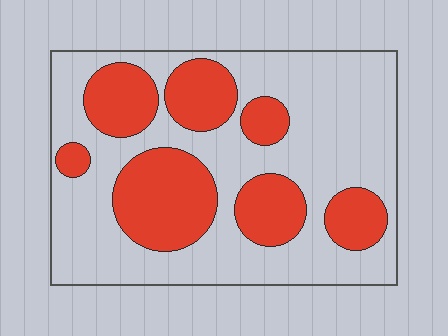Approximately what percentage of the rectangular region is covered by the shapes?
Approximately 35%.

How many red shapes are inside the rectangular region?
7.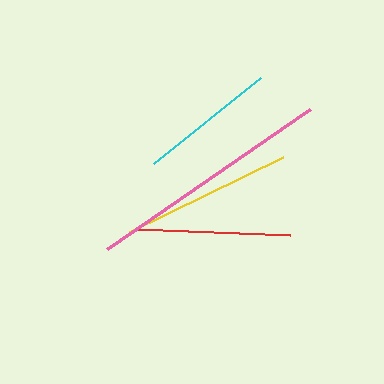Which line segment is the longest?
The pink line is the longest at approximately 246 pixels.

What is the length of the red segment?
The red segment is approximately 153 pixels long.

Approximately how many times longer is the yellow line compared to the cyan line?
The yellow line is approximately 1.2 times the length of the cyan line.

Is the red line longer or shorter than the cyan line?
The red line is longer than the cyan line.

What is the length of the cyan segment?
The cyan segment is approximately 138 pixels long.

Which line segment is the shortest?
The cyan line is the shortest at approximately 138 pixels.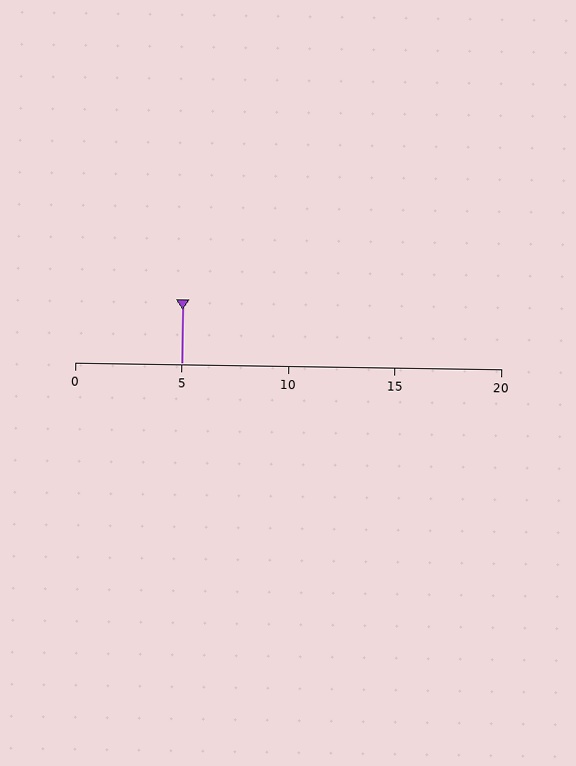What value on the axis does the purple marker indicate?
The marker indicates approximately 5.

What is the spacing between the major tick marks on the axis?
The major ticks are spaced 5 apart.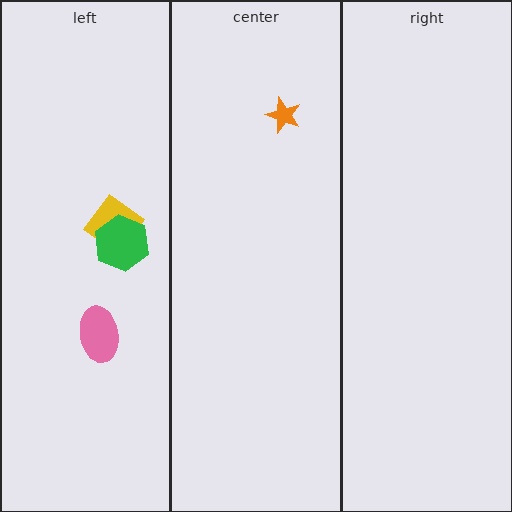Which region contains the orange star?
The center region.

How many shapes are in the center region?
1.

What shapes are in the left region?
The pink ellipse, the yellow diamond, the green hexagon.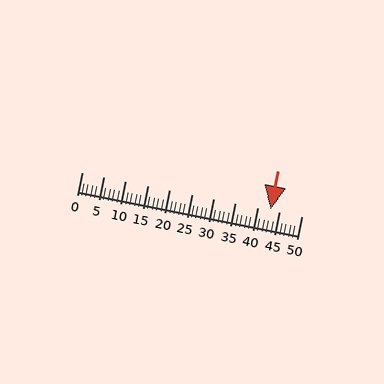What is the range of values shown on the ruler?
The ruler shows values from 0 to 50.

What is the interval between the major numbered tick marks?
The major tick marks are spaced 5 units apart.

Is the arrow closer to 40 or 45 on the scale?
The arrow is closer to 45.